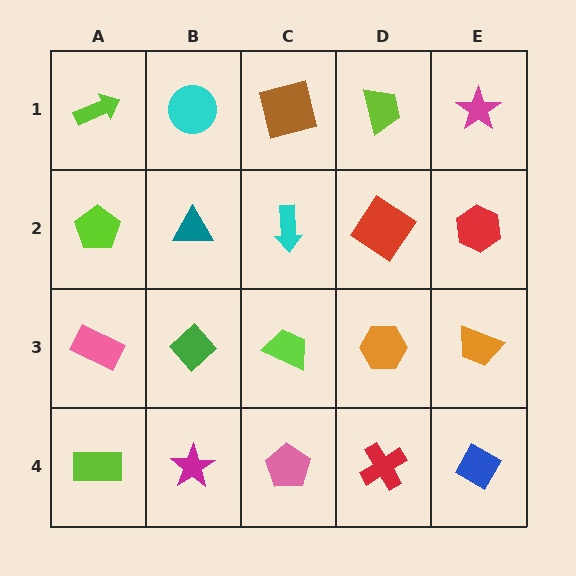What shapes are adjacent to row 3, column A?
A lime pentagon (row 2, column A), a lime rectangle (row 4, column A), a green diamond (row 3, column B).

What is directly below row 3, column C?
A pink pentagon.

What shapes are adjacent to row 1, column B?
A teal triangle (row 2, column B), a lime arrow (row 1, column A), a brown square (row 1, column C).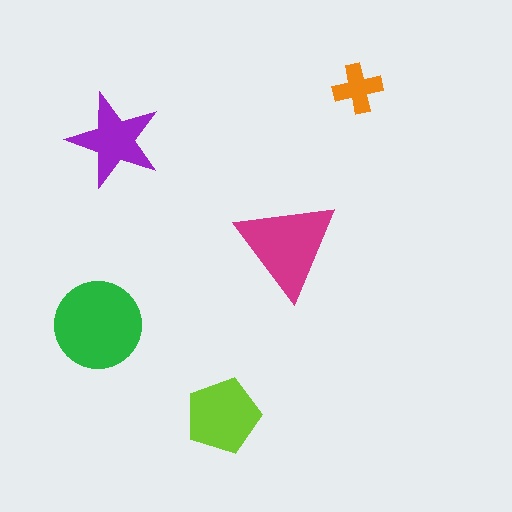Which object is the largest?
The green circle.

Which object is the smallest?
The orange cross.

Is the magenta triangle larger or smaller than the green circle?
Smaller.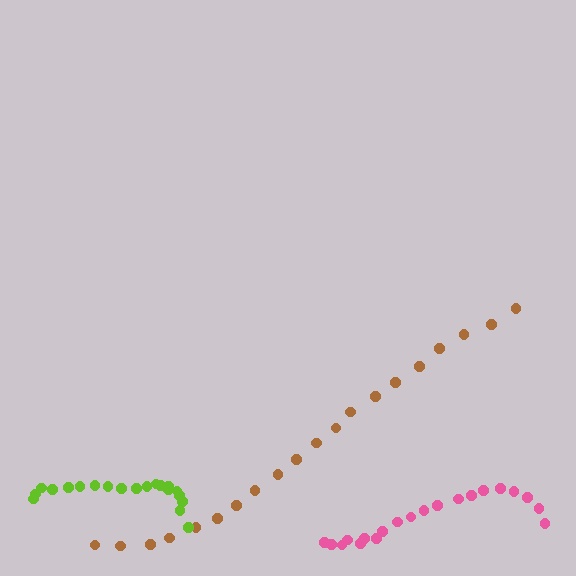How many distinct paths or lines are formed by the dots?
There are 3 distinct paths.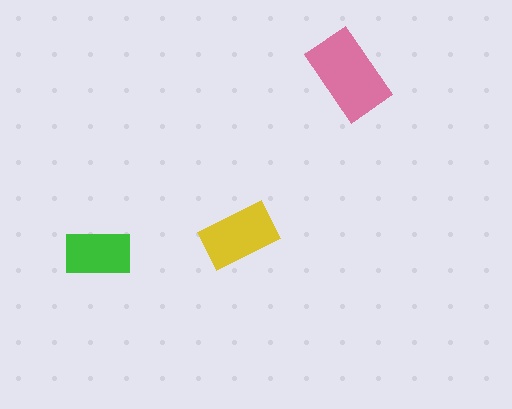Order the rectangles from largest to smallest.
the pink one, the yellow one, the green one.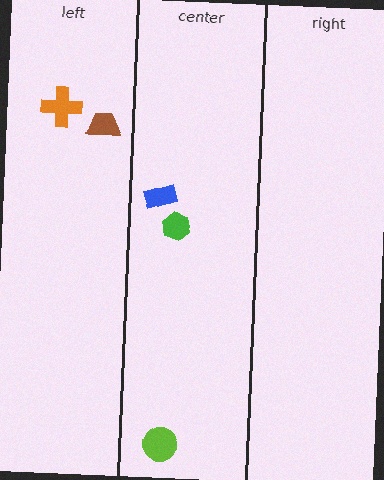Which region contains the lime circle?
The center region.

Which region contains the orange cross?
The left region.